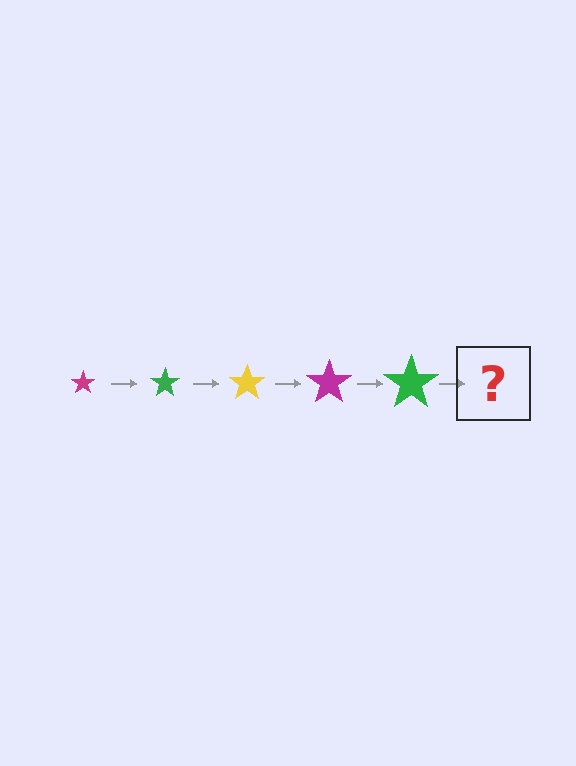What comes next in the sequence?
The next element should be a yellow star, larger than the previous one.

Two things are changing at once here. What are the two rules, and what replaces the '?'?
The two rules are that the star grows larger each step and the color cycles through magenta, green, and yellow. The '?' should be a yellow star, larger than the previous one.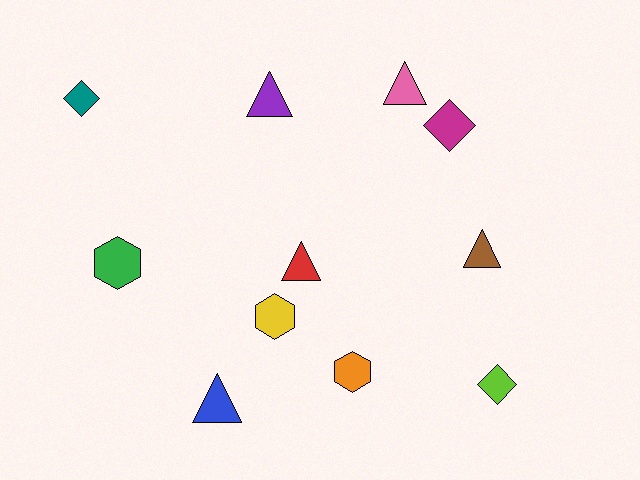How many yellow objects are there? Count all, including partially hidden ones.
There is 1 yellow object.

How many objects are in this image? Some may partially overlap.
There are 11 objects.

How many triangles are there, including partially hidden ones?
There are 5 triangles.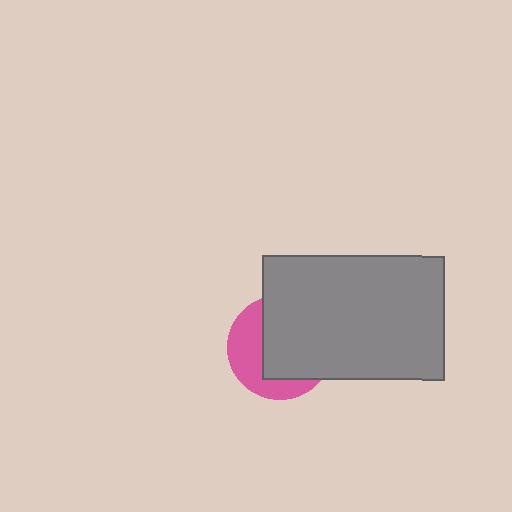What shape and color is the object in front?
The object in front is a gray rectangle.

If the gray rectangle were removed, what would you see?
You would see the complete pink circle.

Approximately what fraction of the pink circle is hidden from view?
Roughly 61% of the pink circle is hidden behind the gray rectangle.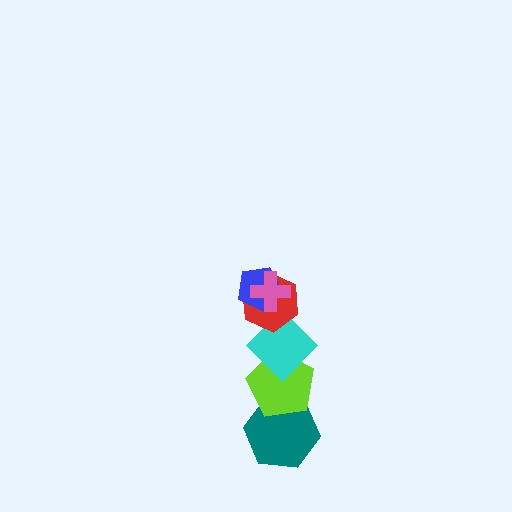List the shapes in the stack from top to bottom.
From top to bottom: the pink cross, the blue pentagon, the red hexagon, the cyan diamond, the lime pentagon, the teal hexagon.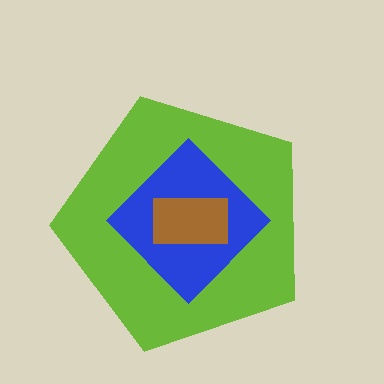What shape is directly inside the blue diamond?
The brown rectangle.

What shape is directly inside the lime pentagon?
The blue diamond.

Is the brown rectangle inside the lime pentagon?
Yes.